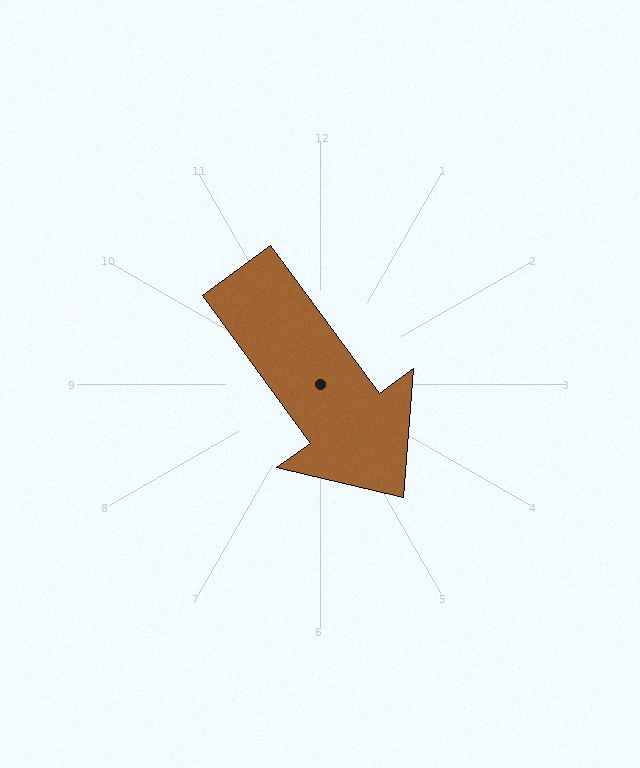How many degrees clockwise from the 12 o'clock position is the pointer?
Approximately 144 degrees.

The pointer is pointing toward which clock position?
Roughly 5 o'clock.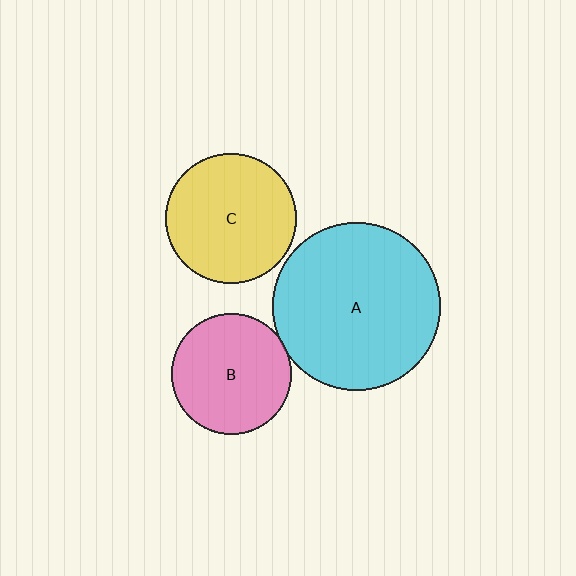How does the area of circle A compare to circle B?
Approximately 1.9 times.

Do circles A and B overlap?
Yes.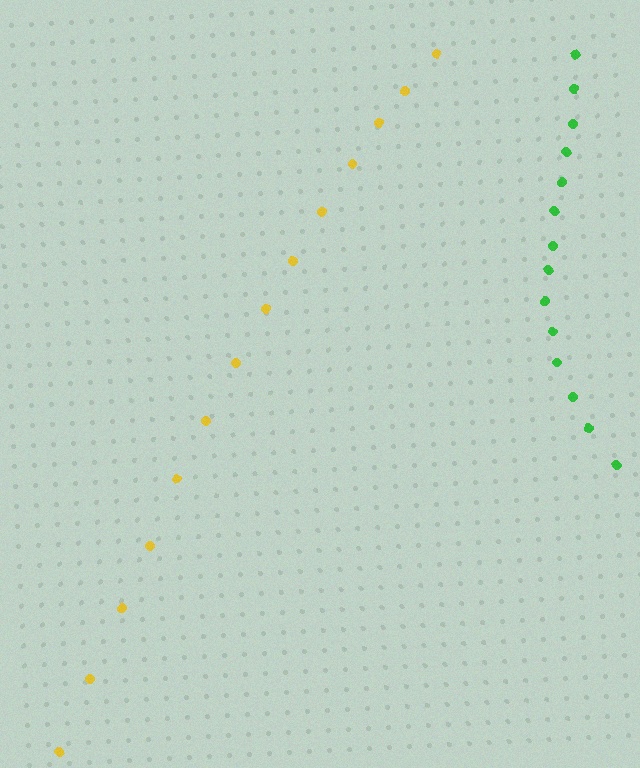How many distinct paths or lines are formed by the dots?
There are 2 distinct paths.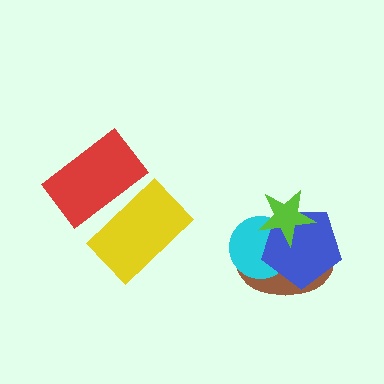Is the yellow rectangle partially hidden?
Yes, it is partially covered by another shape.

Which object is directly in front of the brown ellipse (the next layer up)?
The cyan circle is directly in front of the brown ellipse.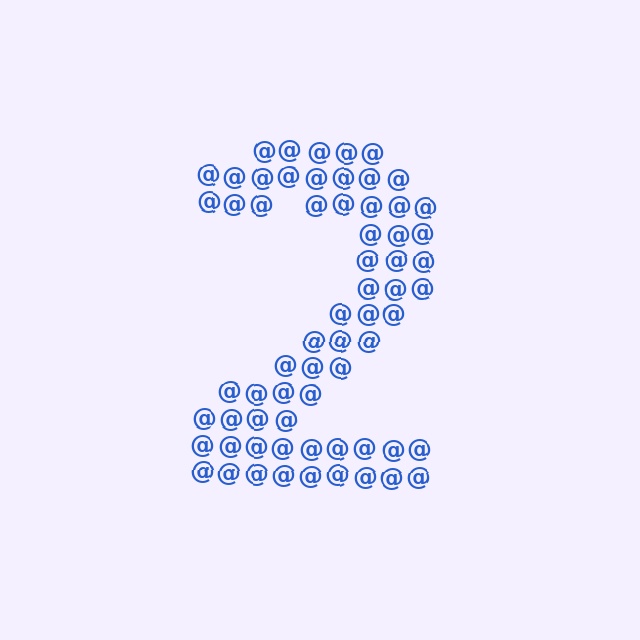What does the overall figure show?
The overall figure shows the digit 2.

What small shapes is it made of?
It is made of small at signs.